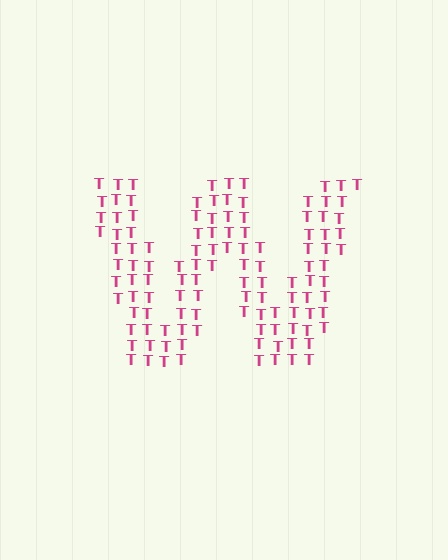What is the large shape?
The large shape is the letter W.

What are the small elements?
The small elements are letter T's.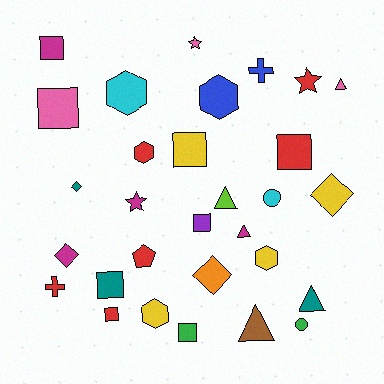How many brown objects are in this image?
There is 1 brown object.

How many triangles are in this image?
There are 5 triangles.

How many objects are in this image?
There are 30 objects.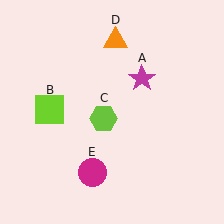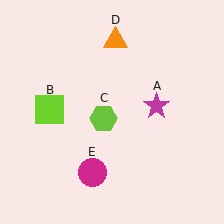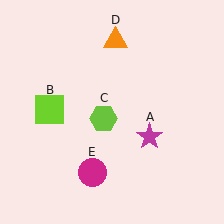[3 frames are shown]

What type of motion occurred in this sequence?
The magenta star (object A) rotated clockwise around the center of the scene.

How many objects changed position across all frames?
1 object changed position: magenta star (object A).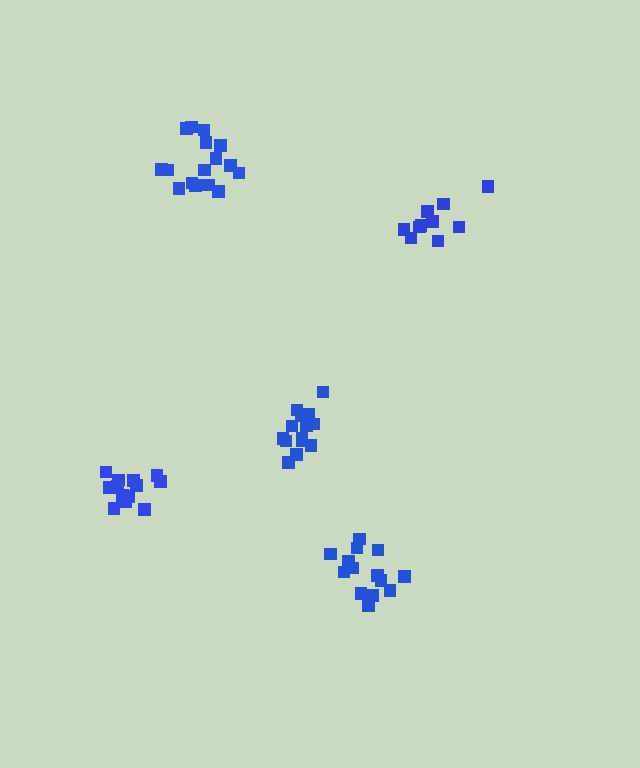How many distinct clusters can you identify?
There are 5 distinct clusters.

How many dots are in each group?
Group 1: 16 dots, Group 2: 13 dots, Group 3: 10 dots, Group 4: 14 dots, Group 5: 14 dots (67 total).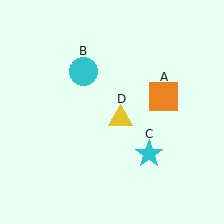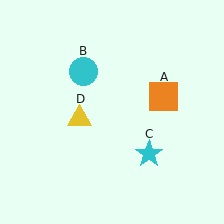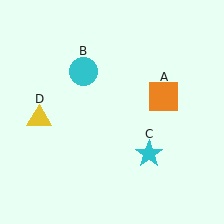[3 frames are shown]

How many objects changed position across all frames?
1 object changed position: yellow triangle (object D).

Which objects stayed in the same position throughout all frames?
Orange square (object A) and cyan circle (object B) and cyan star (object C) remained stationary.